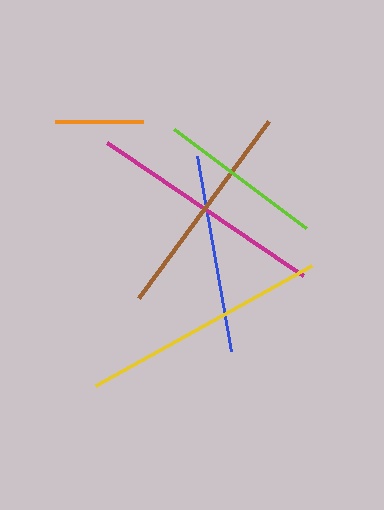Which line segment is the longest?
The yellow line is the longest at approximately 247 pixels.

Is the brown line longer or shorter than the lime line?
The brown line is longer than the lime line.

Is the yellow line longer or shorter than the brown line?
The yellow line is longer than the brown line.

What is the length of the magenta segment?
The magenta segment is approximately 236 pixels long.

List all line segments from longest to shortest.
From longest to shortest: yellow, magenta, brown, blue, lime, orange.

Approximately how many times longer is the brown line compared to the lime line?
The brown line is approximately 1.3 times the length of the lime line.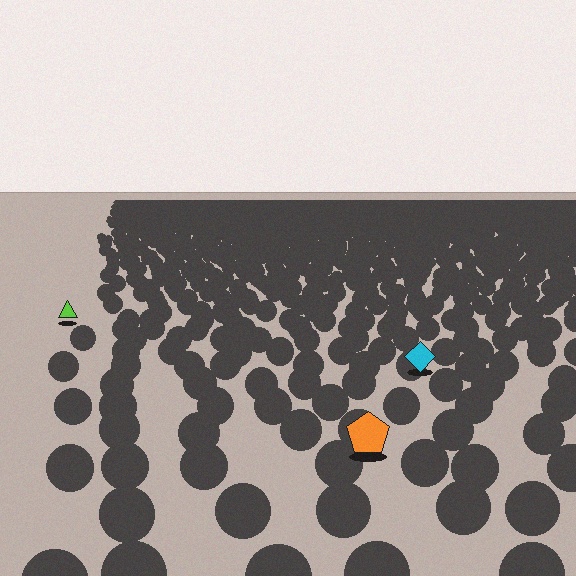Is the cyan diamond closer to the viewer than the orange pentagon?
No. The orange pentagon is closer — you can tell from the texture gradient: the ground texture is coarser near it.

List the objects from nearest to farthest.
From nearest to farthest: the orange pentagon, the cyan diamond, the lime triangle.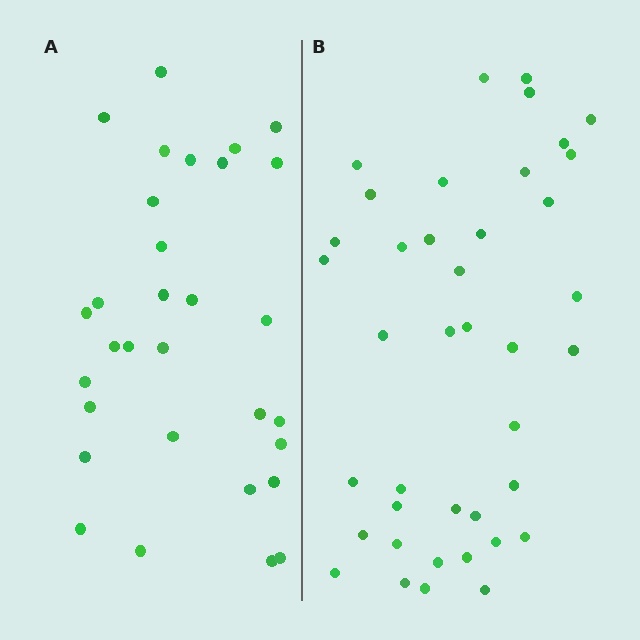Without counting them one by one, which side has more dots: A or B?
Region B (the right region) has more dots.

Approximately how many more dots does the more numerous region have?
Region B has roughly 8 or so more dots than region A.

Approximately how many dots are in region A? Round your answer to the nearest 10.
About 30 dots. (The exact count is 31, which rounds to 30.)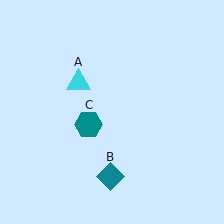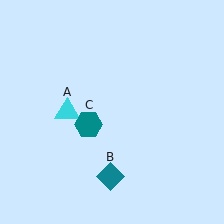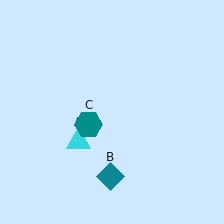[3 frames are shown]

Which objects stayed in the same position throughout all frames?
Teal diamond (object B) and teal hexagon (object C) remained stationary.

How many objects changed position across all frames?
1 object changed position: cyan triangle (object A).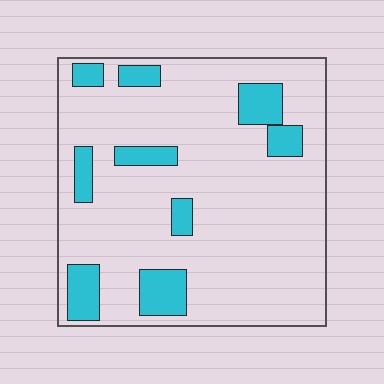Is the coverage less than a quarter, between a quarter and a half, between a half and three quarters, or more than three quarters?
Less than a quarter.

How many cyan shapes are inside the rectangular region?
9.